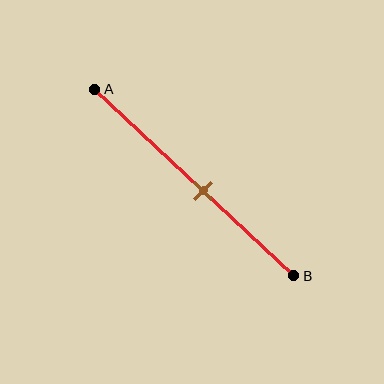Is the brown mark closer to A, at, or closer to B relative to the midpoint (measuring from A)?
The brown mark is closer to point B than the midpoint of segment AB.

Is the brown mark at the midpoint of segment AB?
No, the mark is at about 55% from A, not at the 50% midpoint.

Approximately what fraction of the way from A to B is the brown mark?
The brown mark is approximately 55% of the way from A to B.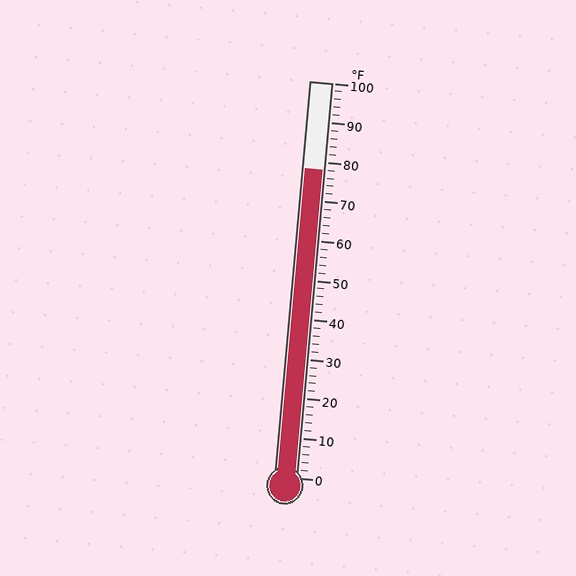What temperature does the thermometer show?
The thermometer shows approximately 78°F.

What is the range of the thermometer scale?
The thermometer scale ranges from 0°F to 100°F.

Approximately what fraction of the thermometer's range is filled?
The thermometer is filled to approximately 80% of its range.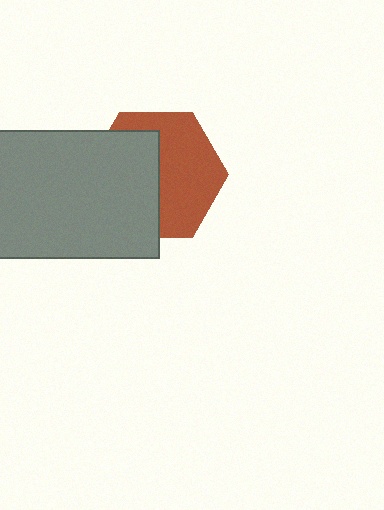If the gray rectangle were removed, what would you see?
You would see the complete brown hexagon.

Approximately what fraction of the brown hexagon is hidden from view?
Roughly 47% of the brown hexagon is hidden behind the gray rectangle.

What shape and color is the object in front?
The object in front is a gray rectangle.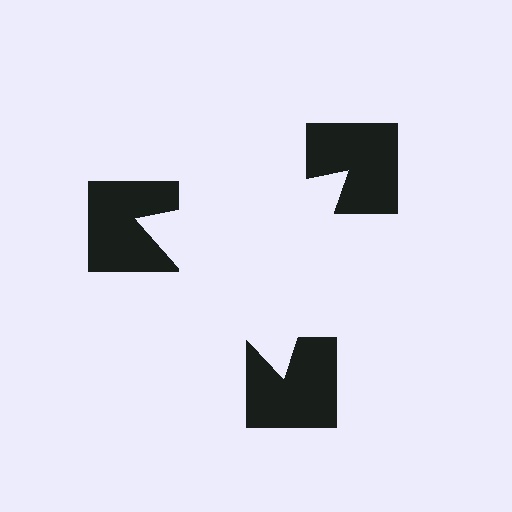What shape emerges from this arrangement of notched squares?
An illusory triangle — its edges are inferred from the aligned wedge cuts in the notched squares, not physically drawn.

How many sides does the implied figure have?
3 sides.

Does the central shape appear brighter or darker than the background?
It typically appears slightly brighter than the background, even though no actual brightness change is drawn.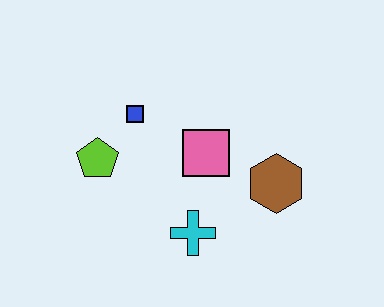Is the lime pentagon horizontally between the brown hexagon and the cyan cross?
No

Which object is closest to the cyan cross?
The pink square is closest to the cyan cross.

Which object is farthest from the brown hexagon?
The lime pentagon is farthest from the brown hexagon.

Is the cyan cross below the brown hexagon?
Yes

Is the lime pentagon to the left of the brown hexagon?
Yes